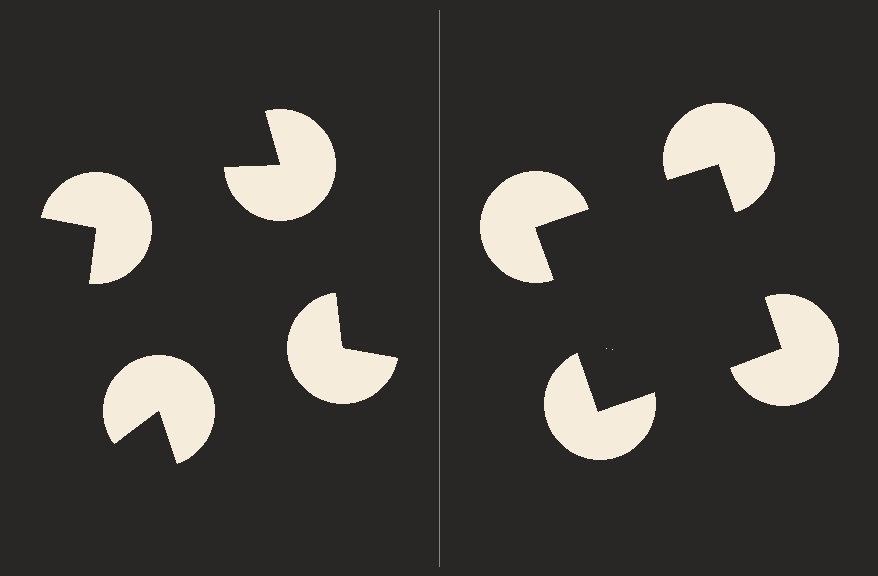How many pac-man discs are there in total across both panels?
8 — 4 on each side.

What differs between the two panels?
The pac-man discs are positioned identically on both sides; only the wedge orientations differ. On the right they align to a square; on the left they are misaligned.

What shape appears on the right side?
An illusory square.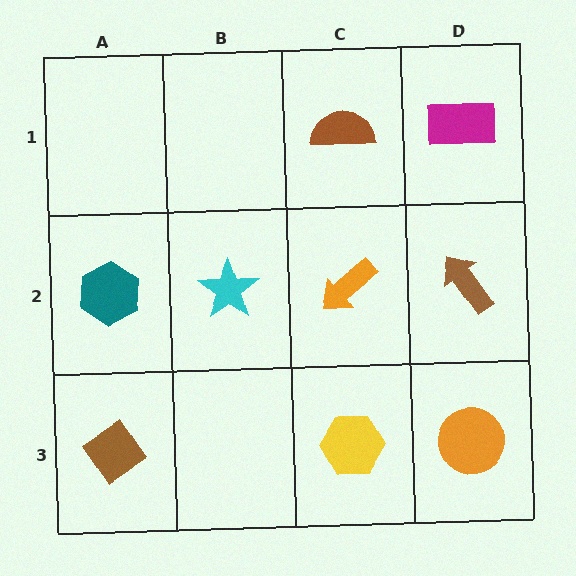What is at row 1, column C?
A brown semicircle.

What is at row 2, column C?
An orange arrow.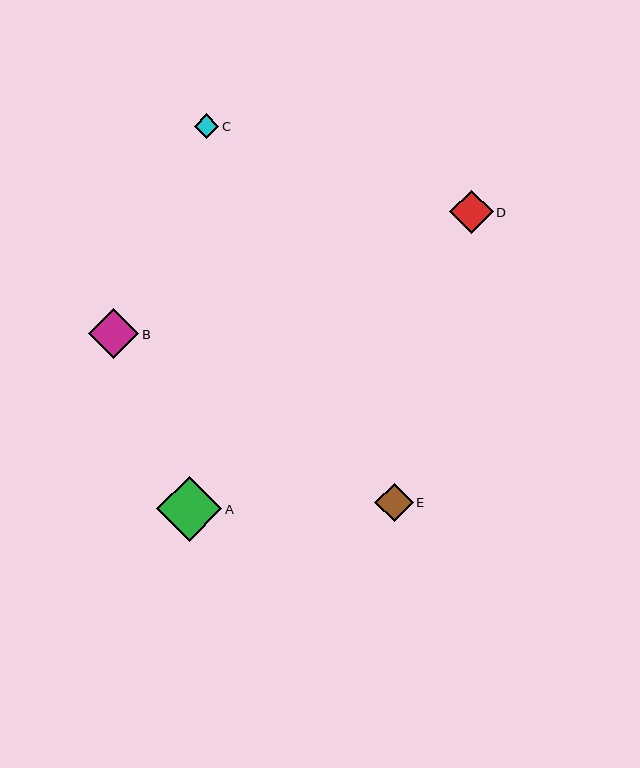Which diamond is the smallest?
Diamond C is the smallest with a size of approximately 25 pixels.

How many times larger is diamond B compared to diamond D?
Diamond B is approximately 1.2 times the size of diamond D.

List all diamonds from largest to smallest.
From largest to smallest: A, B, D, E, C.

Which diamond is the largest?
Diamond A is the largest with a size of approximately 66 pixels.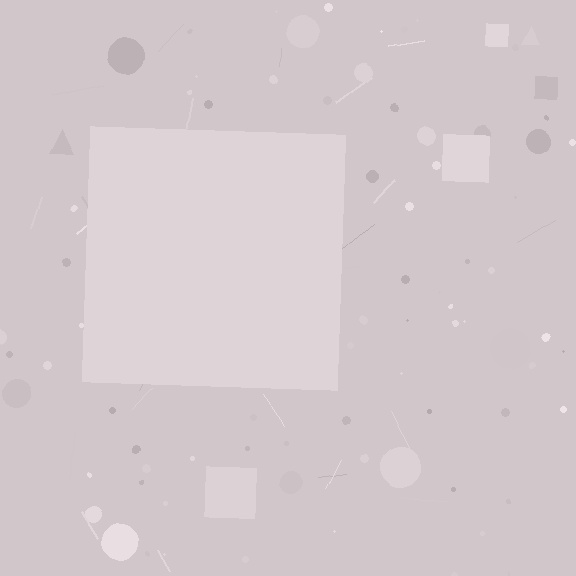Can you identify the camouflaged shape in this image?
The camouflaged shape is a square.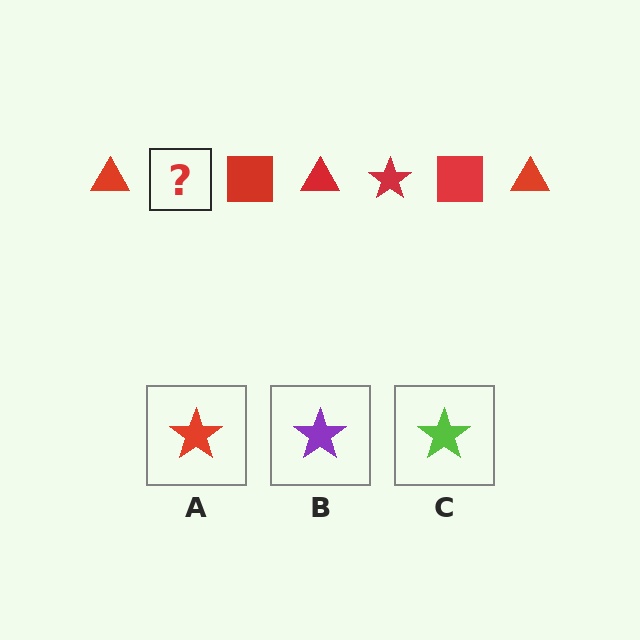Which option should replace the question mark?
Option A.